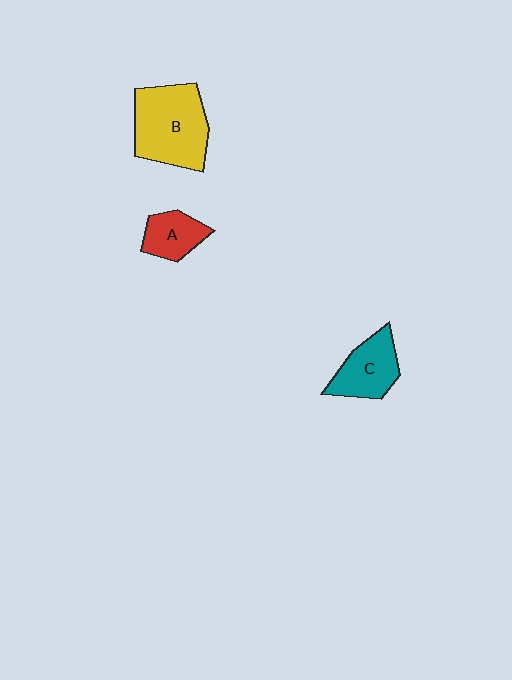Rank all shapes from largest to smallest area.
From largest to smallest: B (yellow), C (teal), A (red).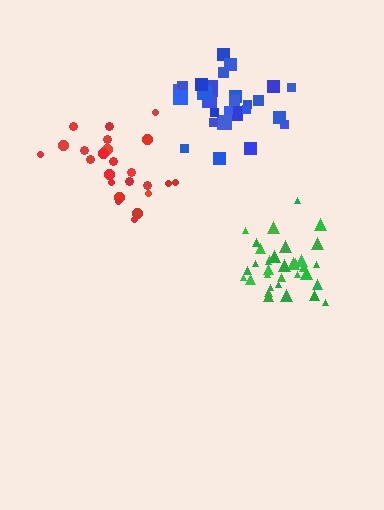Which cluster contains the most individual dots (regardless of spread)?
Green (35).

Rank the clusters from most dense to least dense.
green, blue, red.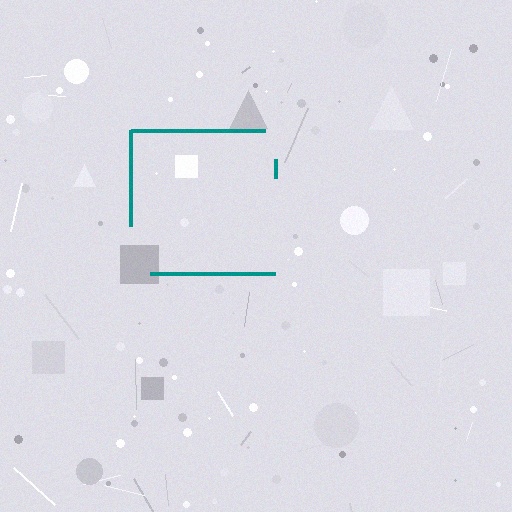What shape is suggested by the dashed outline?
The dashed outline suggests a square.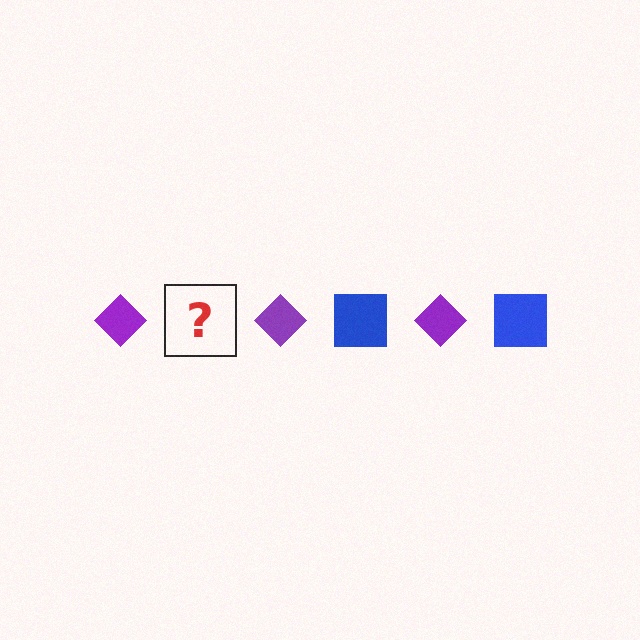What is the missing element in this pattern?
The missing element is a blue square.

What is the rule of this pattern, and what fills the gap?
The rule is that the pattern alternates between purple diamond and blue square. The gap should be filled with a blue square.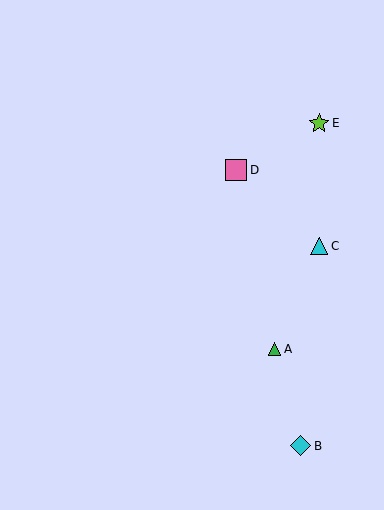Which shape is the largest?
The pink square (labeled D) is the largest.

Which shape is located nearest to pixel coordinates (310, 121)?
The lime star (labeled E) at (319, 123) is nearest to that location.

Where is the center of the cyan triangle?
The center of the cyan triangle is at (319, 246).